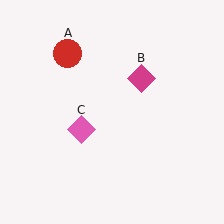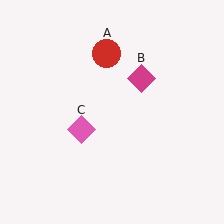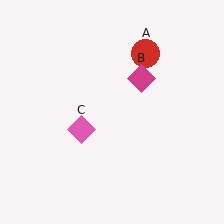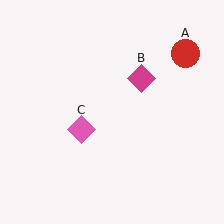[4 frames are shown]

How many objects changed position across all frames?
1 object changed position: red circle (object A).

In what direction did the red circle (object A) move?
The red circle (object A) moved right.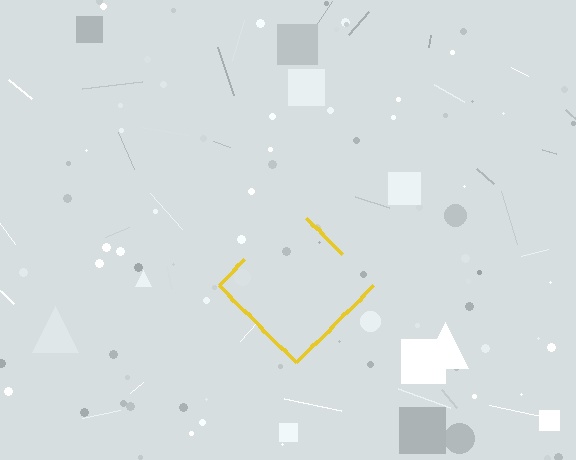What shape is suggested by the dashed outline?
The dashed outline suggests a diamond.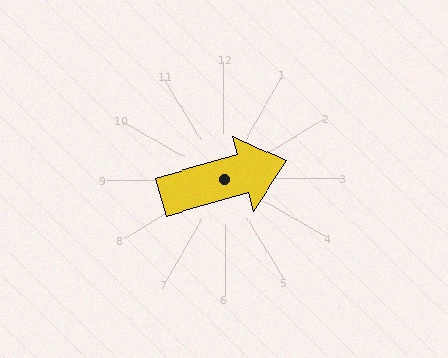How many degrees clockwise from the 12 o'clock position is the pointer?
Approximately 75 degrees.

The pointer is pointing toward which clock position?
Roughly 2 o'clock.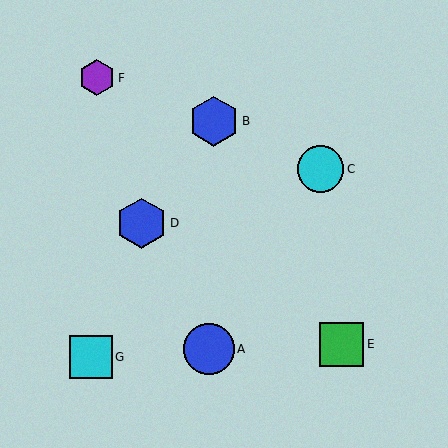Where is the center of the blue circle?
The center of the blue circle is at (209, 349).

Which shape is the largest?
The blue circle (labeled A) is the largest.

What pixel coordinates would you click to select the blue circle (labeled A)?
Click at (209, 349) to select the blue circle A.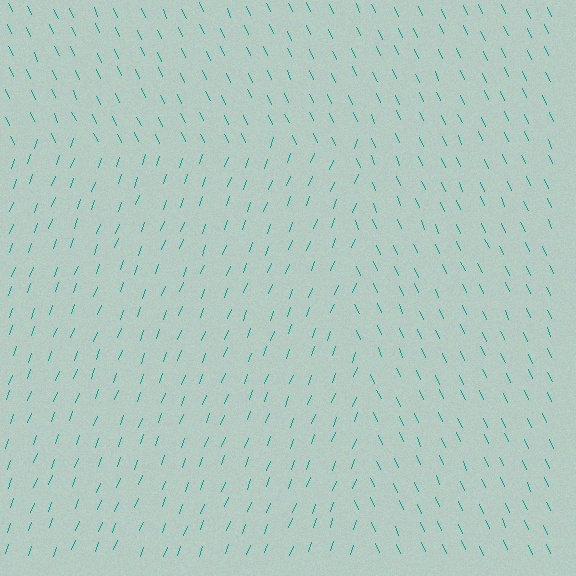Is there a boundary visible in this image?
Yes, there is a texture boundary formed by a change in line orientation.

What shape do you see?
I see a rectangle.